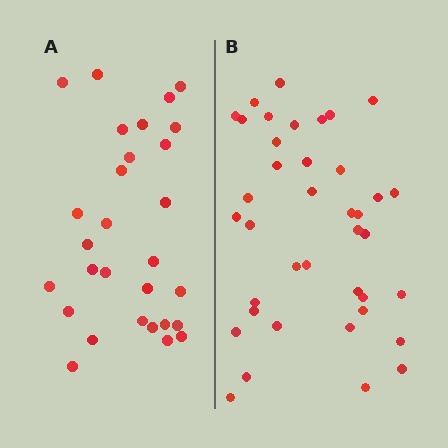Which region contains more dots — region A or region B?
Region B (the right region) has more dots.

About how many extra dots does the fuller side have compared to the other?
Region B has roughly 10 or so more dots than region A.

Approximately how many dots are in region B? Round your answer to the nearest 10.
About 40 dots. (The exact count is 39, which rounds to 40.)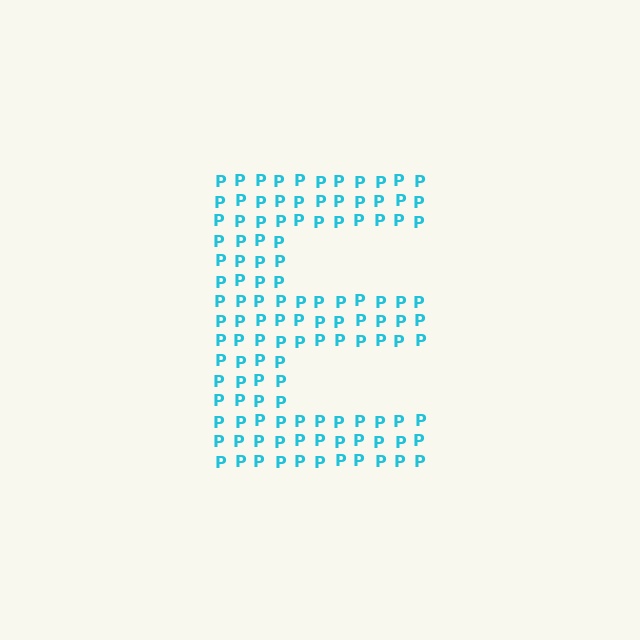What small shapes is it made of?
It is made of small letter P's.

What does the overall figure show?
The overall figure shows the letter E.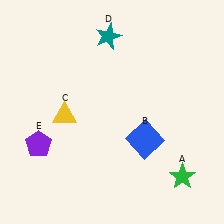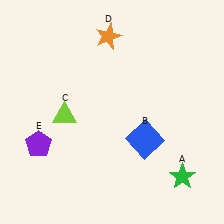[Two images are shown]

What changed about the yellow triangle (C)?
In Image 1, C is yellow. In Image 2, it changed to lime.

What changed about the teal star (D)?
In Image 1, D is teal. In Image 2, it changed to orange.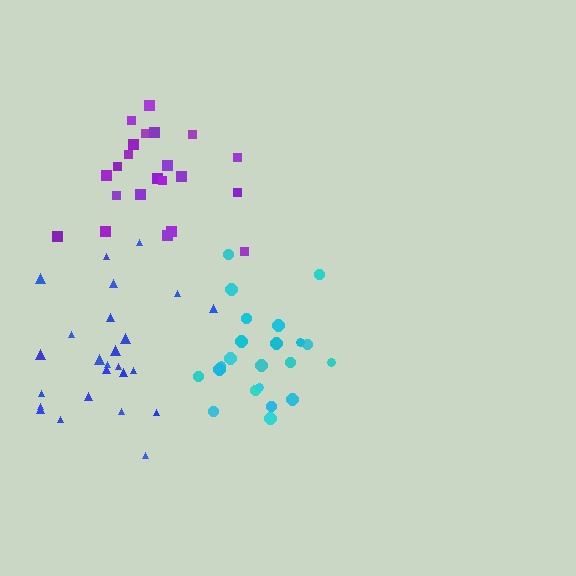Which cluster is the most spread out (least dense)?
Blue.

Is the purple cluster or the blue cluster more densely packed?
Purple.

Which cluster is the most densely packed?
Cyan.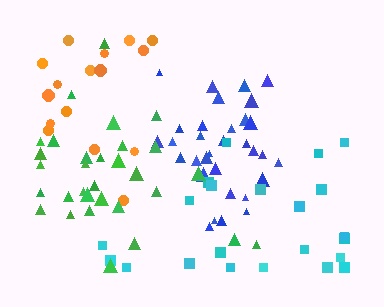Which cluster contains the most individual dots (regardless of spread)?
Blue (32).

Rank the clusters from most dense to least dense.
blue, green, orange, cyan.